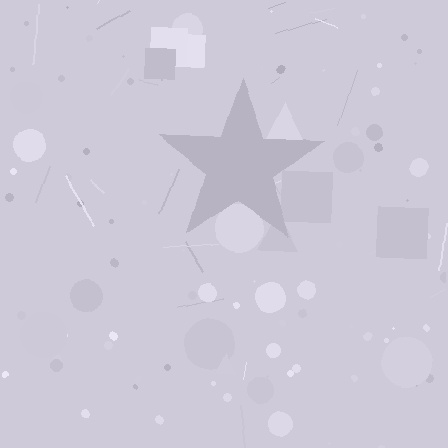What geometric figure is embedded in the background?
A star is embedded in the background.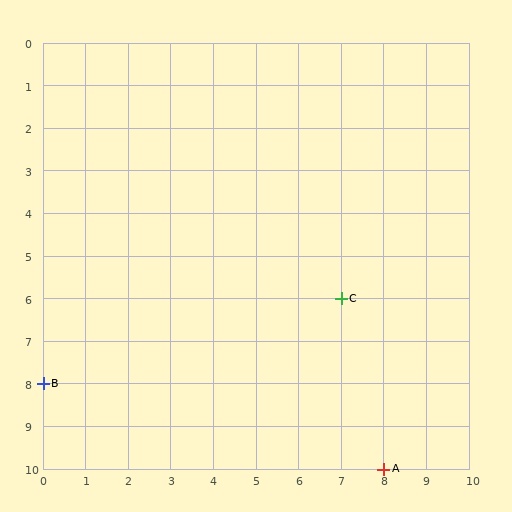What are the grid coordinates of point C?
Point C is at grid coordinates (7, 6).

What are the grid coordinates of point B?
Point B is at grid coordinates (0, 8).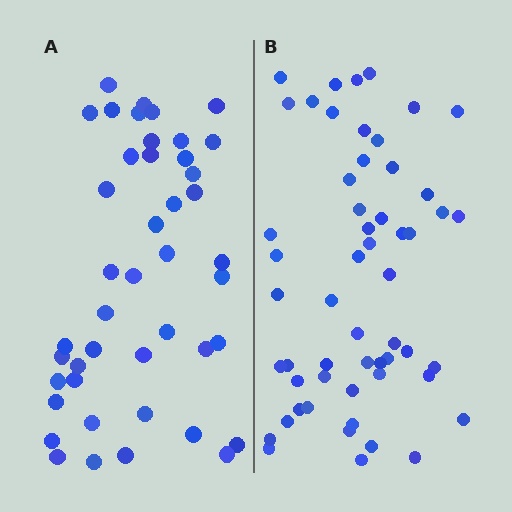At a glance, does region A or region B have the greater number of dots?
Region B (the right region) has more dots.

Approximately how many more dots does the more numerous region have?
Region B has roughly 12 or so more dots than region A.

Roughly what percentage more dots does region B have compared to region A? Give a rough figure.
About 25% more.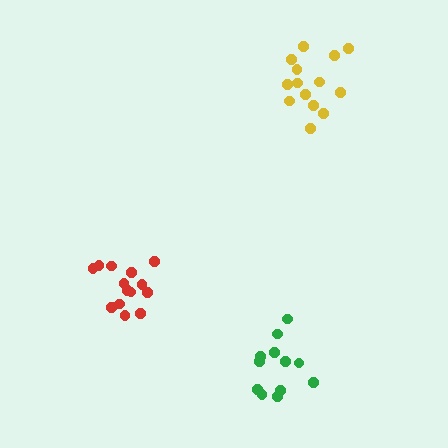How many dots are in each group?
Group 1: 14 dots, Group 2: 14 dots, Group 3: 12 dots (40 total).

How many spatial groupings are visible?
There are 3 spatial groupings.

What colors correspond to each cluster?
The clusters are colored: yellow, red, green.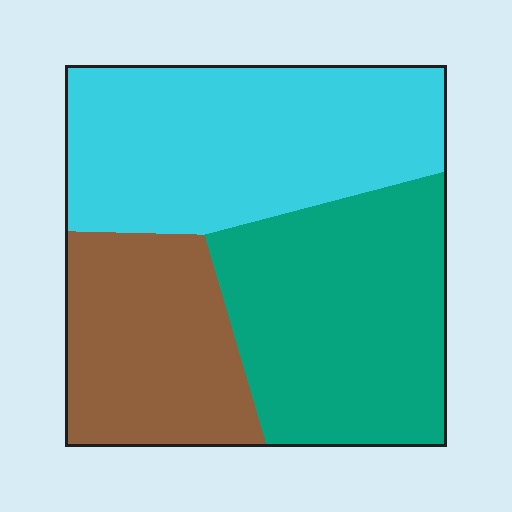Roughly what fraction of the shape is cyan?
Cyan takes up about two fifths (2/5) of the shape.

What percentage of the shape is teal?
Teal takes up about three eighths (3/8) of the shape.